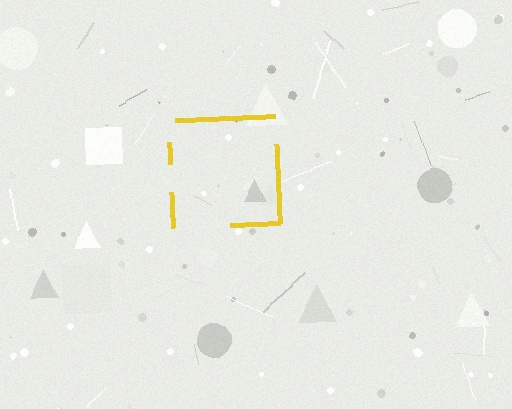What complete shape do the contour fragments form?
The contour fragments form a square.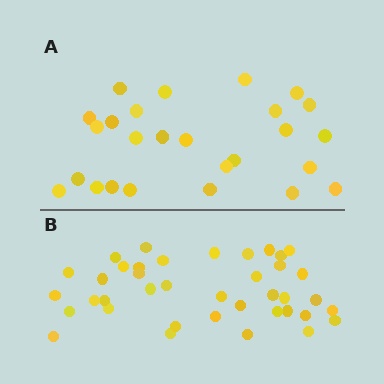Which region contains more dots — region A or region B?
Region B (the bottom region) has more dots.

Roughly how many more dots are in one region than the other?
Region B has approximately 15 more dots than region A.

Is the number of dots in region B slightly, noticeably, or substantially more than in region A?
Region B has substantially more. The ratio is roughly 1.5 to 1.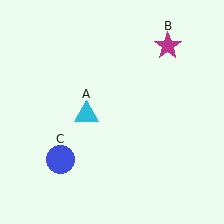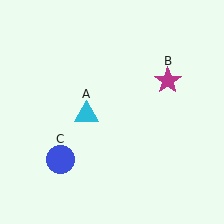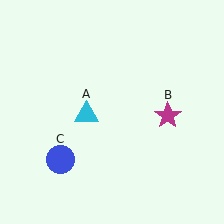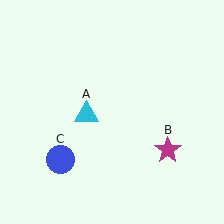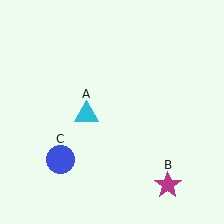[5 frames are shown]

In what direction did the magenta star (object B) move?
The magenta star (object B) moved down.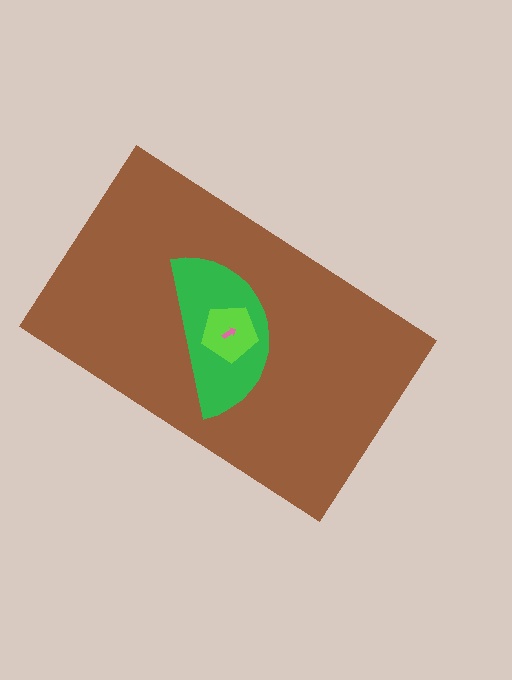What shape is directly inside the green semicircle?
The lime pentagon.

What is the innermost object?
The pink arrow.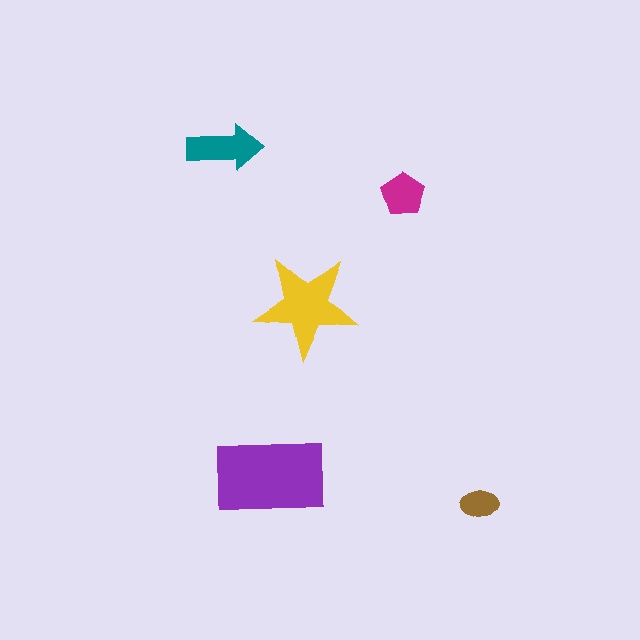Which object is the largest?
The purple rectangle.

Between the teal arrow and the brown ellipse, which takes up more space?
The teal arrow.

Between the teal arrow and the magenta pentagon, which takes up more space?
The teal arrow.